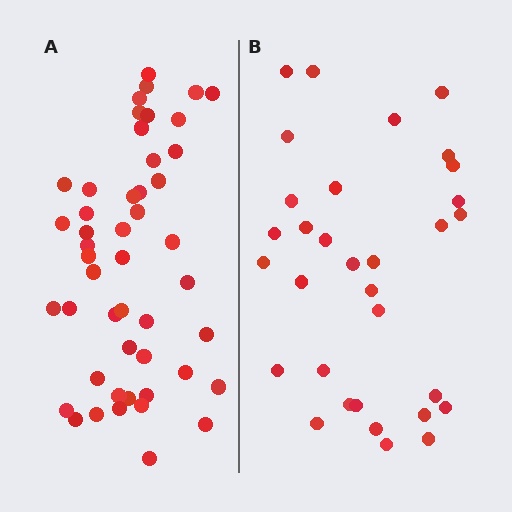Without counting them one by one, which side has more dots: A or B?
Region A (the left region) has more dots.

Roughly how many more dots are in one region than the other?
Region A has approximately 15 more dots than region B.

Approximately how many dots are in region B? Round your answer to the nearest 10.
About 30 dots. (The exact count is 32, which rounds to 30.)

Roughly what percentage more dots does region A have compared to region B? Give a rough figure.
About 50% more.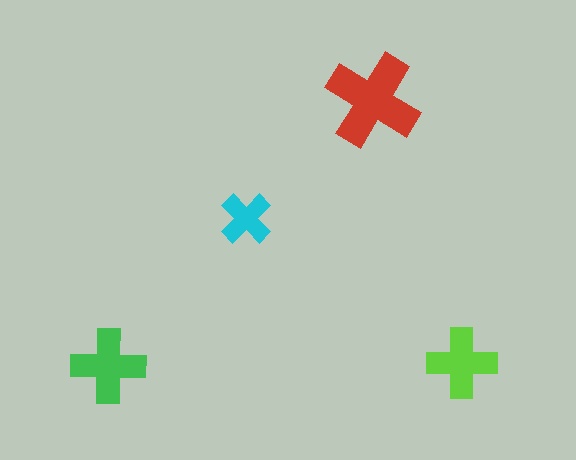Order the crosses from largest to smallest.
the red one, the green one, the lime one, the cyan one.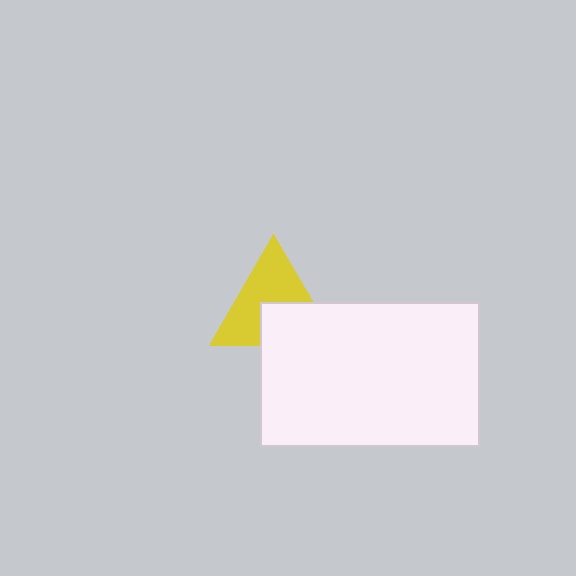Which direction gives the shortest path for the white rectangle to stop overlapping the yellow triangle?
Moving down gives the shortest separation.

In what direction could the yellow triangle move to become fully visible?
The yellow triangle could move up. That would shift it out from behind the white rectangle entirely.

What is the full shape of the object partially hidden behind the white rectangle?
The partially hidden object is a yellow triangle.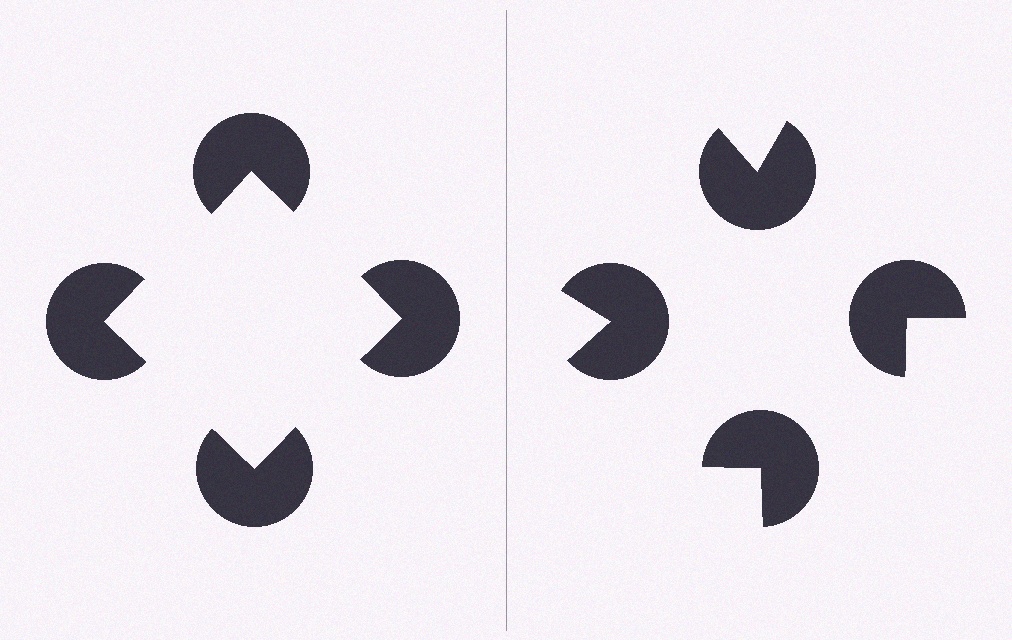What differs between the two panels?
The pac-man discs are positioned identically on both sides; only the wedge orientations differ. On the left they align to a square; on the right they are misaligned.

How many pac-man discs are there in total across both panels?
8 — 4 on each side.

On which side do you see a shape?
An illusory square appears on the left side. On the right side the wedge cuts are rotated, so no coherent shape forms.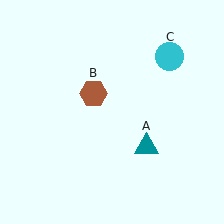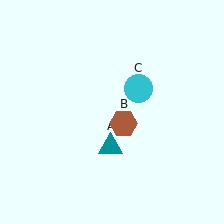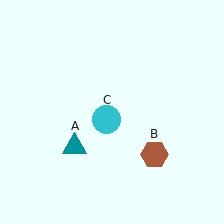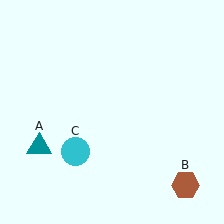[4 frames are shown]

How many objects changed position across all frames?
3 objects changed position: teal triangle (object A), brown hexagon (object B), cyan circle (object C).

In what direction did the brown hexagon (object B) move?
The brown hexagon (object B) moved down and to the right.